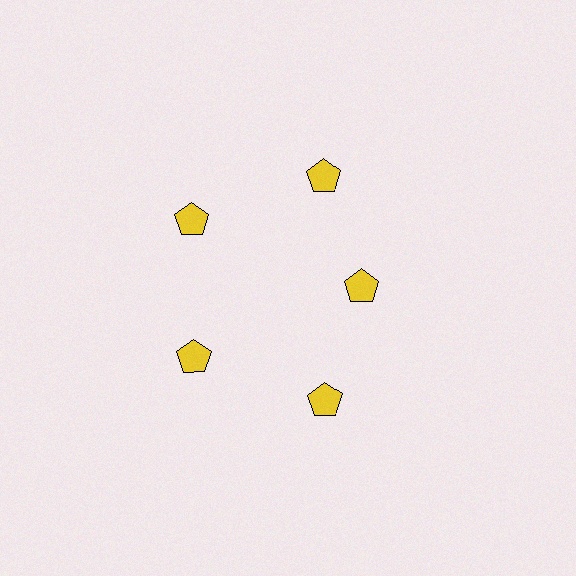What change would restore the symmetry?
The symmetry would be restored by moving it outward, back onto the ring so that all 5 pentagons sit at equal angles and equal distance from the center.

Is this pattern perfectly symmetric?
No. The 5 yellow pentagons are arranged in a ring, but one element near the 3 o'clock position is pulled inward toward the center, breaking the 5-fold rotational symmetry.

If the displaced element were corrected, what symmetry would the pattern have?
It would have 5-fold rotational symmetry — the pattern would map onto itself every 72 degrees.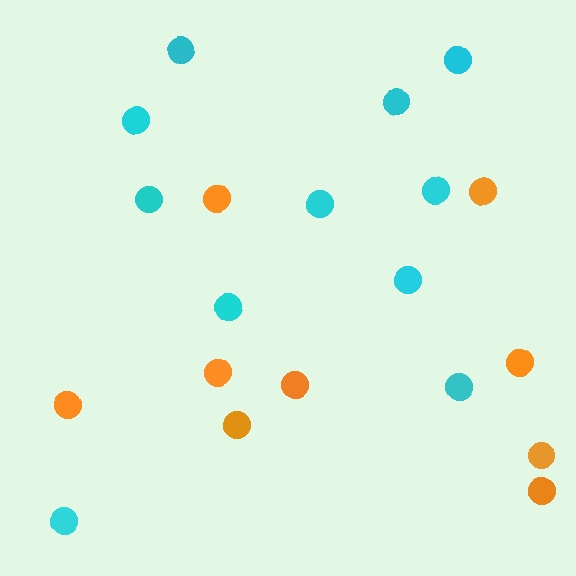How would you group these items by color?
There are 2 groups: one group of cyan circles (11) and one group of orange circles (9).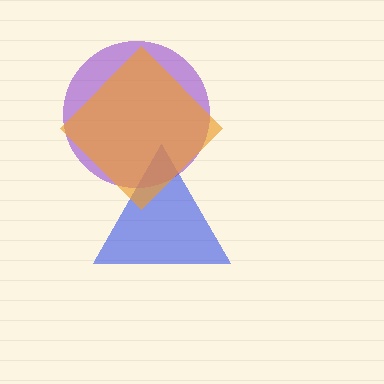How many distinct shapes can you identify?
There are 3 distinct shapes: a blue triangle, a purple circle, an orange diamond.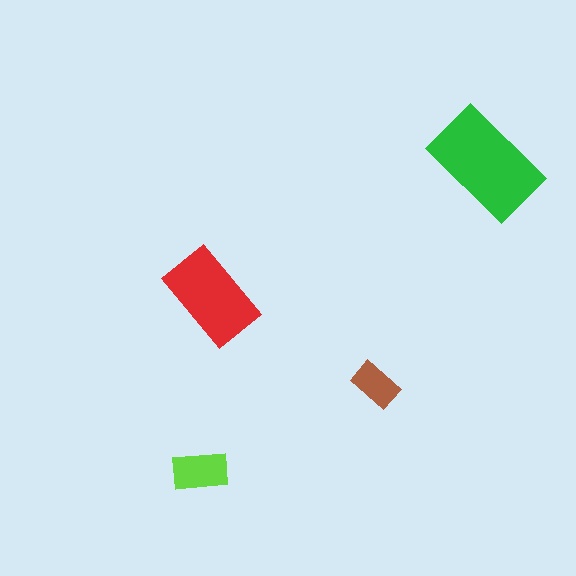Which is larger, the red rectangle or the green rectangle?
The green one.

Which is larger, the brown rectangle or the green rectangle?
The green one.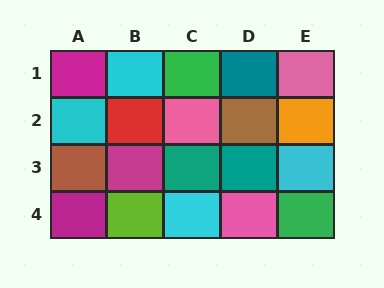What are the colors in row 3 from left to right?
Brown, magenta, teal, teal, cyan.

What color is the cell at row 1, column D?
Teal.